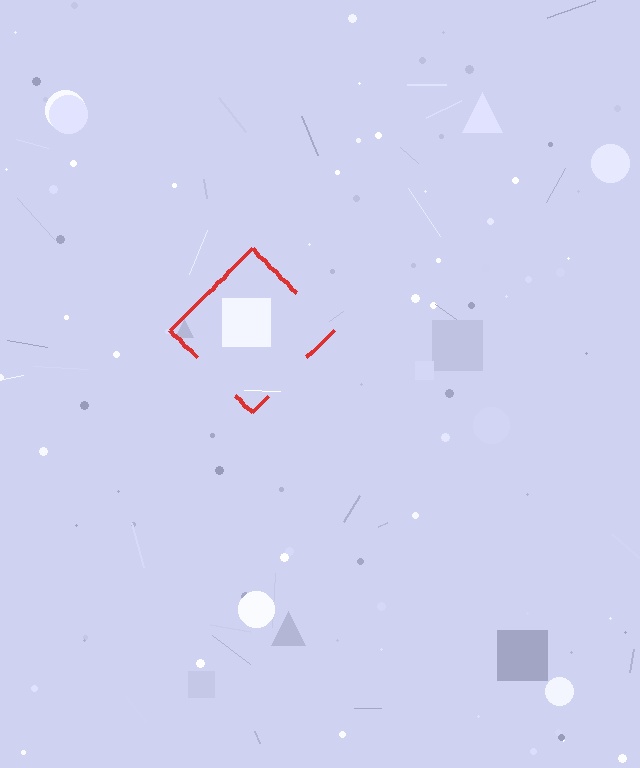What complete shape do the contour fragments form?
The contour fragments form a diamond.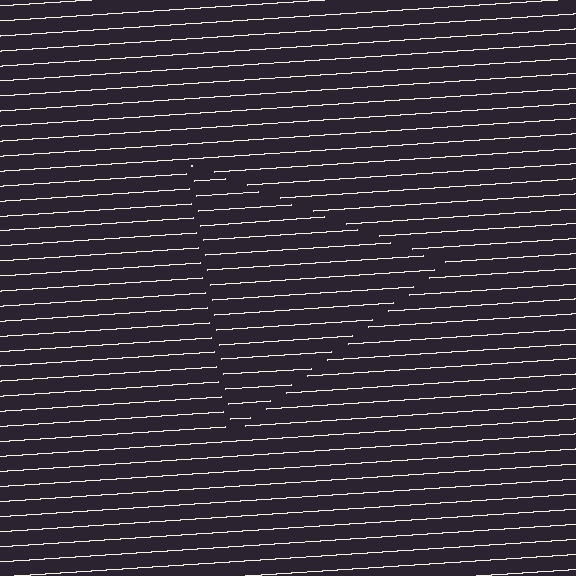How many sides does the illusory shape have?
3 sides — the line-ends trace a triangle.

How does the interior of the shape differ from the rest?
The interior of the shape contains the same grating, shifted by half a period — the contour is defined by the phase discontinuity where line-ends from the inner and outer gratings abut.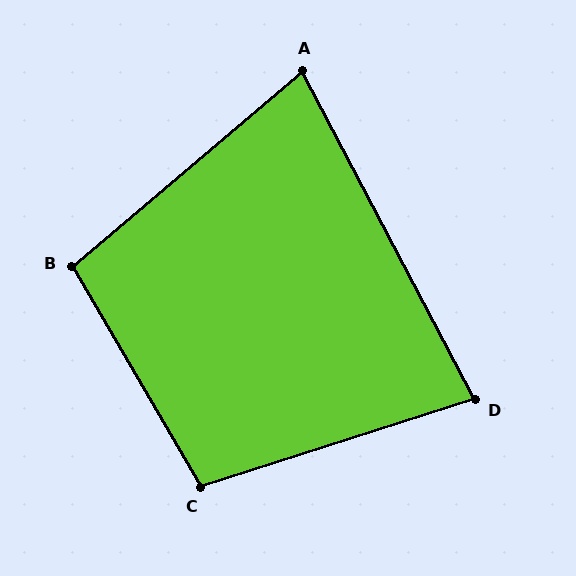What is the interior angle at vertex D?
Approximately 80 degrees (acute).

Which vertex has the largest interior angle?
C, at approximately 102 degrees.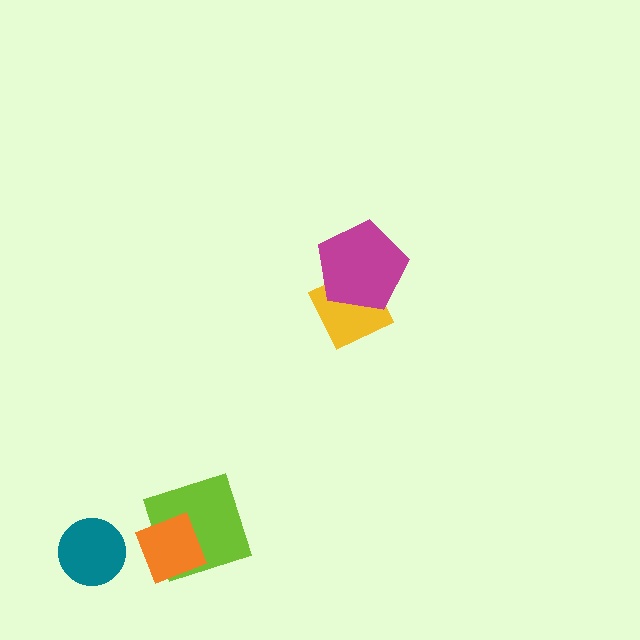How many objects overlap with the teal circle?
0 objects overlap with the teal circle.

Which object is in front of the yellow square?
The magenta pentagon is in front of the yellow square.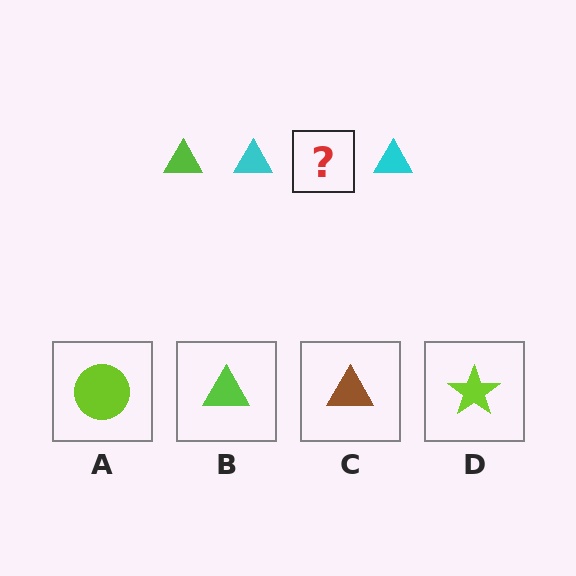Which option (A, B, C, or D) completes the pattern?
B.